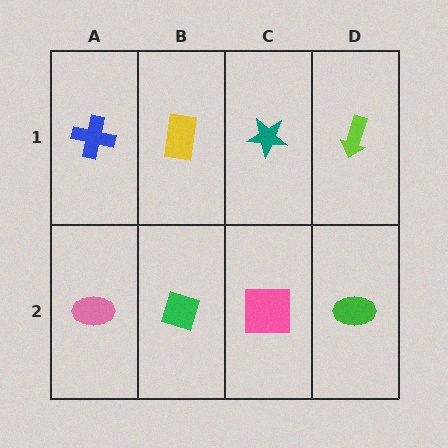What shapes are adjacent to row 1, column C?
A pink square (row 2, column C), a yellow rectangle (row 1, column B), a lime arrow (row 1, column D).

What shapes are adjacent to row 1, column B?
A green diamond (row 2, column B), a blue cross (row 1, column A), a teal star (row 1, column C).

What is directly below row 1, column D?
A green ellipse.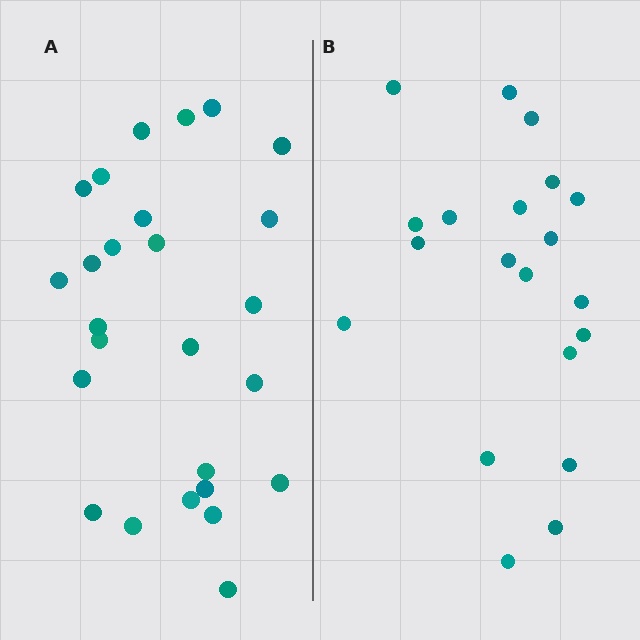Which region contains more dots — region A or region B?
Region A (the left region) has more dots.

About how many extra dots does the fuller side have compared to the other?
Region A has about 6 more dots than region B.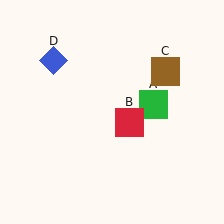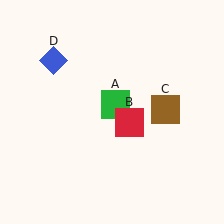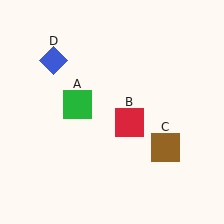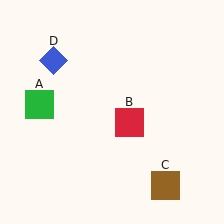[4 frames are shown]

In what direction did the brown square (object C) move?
The brown square (object C) moved down.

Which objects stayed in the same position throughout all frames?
Red square (object B) and blue diamond (object D) remained stationary.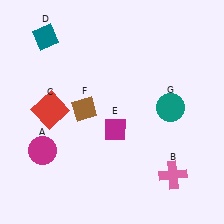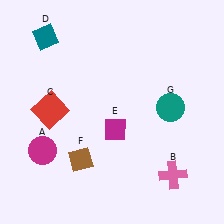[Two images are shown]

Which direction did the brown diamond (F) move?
The brown diamond (F) moved down.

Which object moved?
The brown diamond (F) moved down.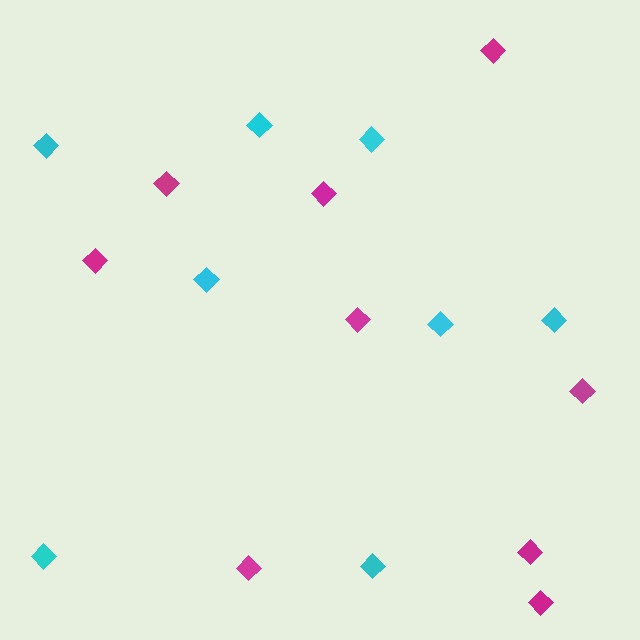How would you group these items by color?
There are 2 groups: one group of magenta diamonds (9) and one group of cyan diamonds (8).